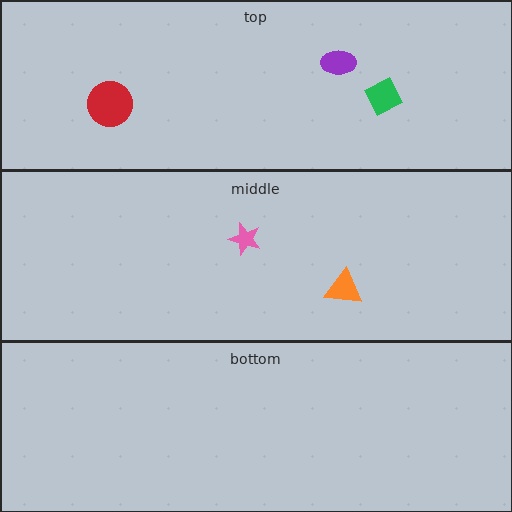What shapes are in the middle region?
The pink star, the orange triangle.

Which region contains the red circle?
The top region.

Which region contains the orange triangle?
The middle region.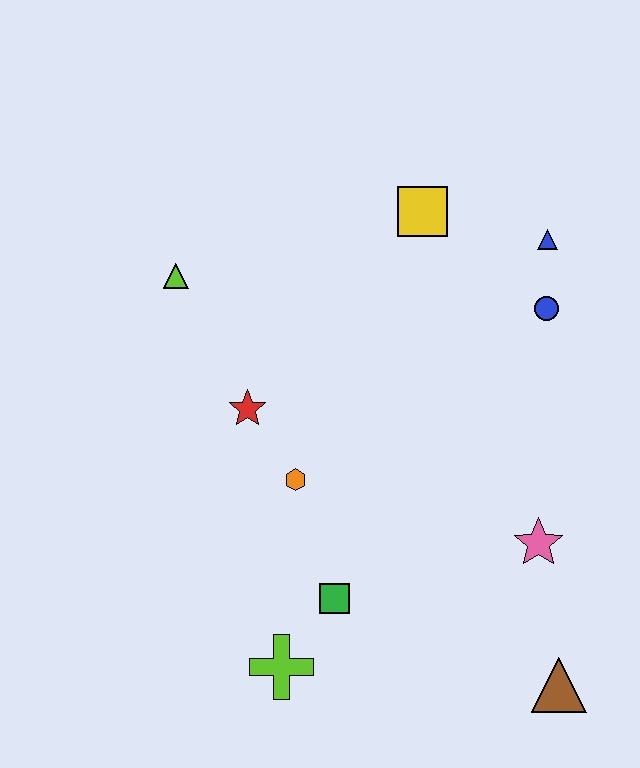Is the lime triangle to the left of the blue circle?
Yes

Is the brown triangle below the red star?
Yes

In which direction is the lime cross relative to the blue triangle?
The lime cross is below the blue triangle.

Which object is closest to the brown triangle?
The pink star is closest to the brown triangle.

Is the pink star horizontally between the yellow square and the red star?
No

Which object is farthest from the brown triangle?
The lime triangle is farthest from the brown triangle.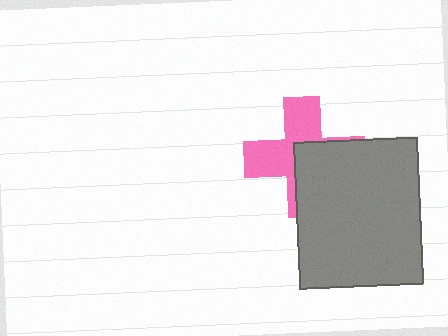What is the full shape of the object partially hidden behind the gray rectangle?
The partially hidden object is a pink cross.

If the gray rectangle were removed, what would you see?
You would see the complete pink cross.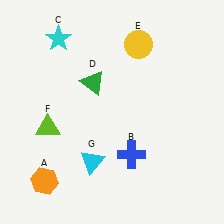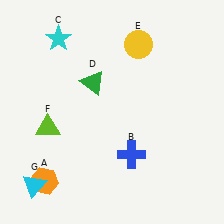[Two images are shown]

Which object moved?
The cyan triangle (G) moved left.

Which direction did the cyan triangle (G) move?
The cyan triangle (G) moved left.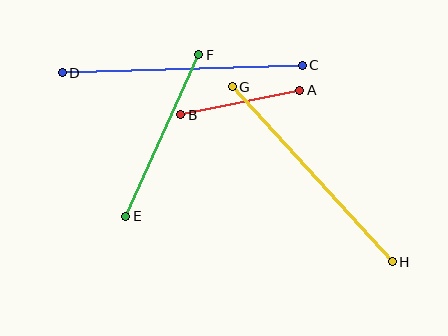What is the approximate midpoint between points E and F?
The midpoint is at approximately (162, 136) pixels.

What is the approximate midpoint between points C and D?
The midpoint is at approximately (182, 69) pixels.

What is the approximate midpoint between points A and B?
The midpoint is at approximately (240, 103) pixels.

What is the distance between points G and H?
The distance is approximately 237 pixels.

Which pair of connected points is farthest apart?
Points C and D are farthest apart.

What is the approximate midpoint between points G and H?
The midpoint is at approximately (312, 174) pixels.